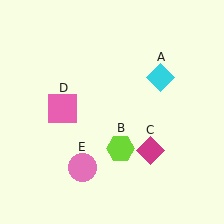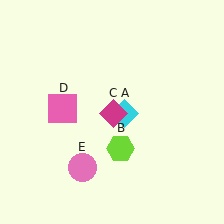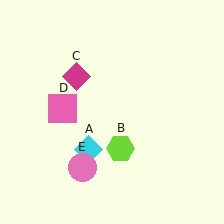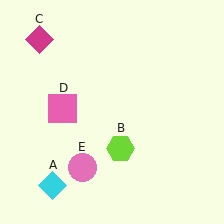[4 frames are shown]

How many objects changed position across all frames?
2 objects changed position: cyan diamond (object A), magenta diamond (object C).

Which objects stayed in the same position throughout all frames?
Lime hexagon (object B) and pink square (object D) and pink circle (object E) remained stationary.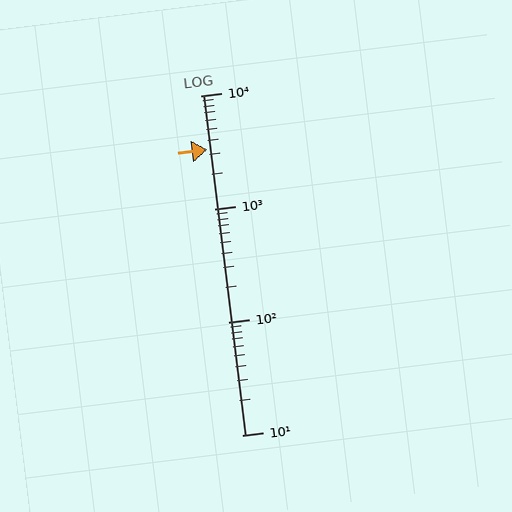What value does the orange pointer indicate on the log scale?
The pointer indicates approximately 3300.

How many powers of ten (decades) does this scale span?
The scale spans 3 decades, from 10 to 10000.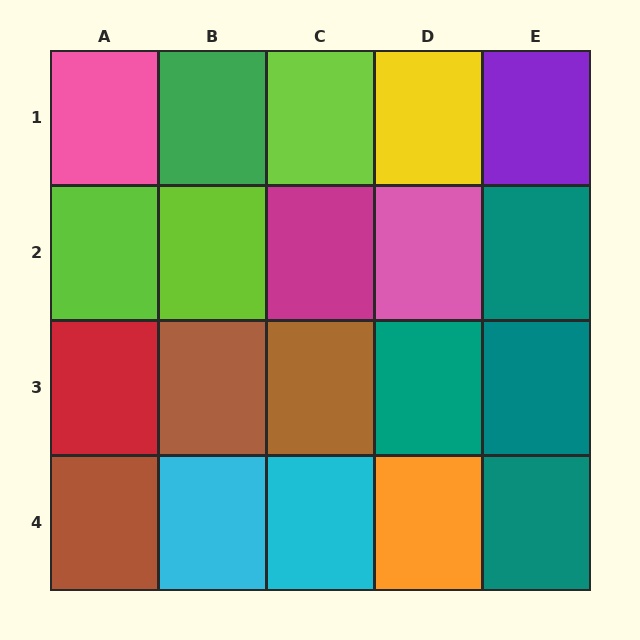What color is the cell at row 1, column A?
Pink.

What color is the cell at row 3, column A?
Red.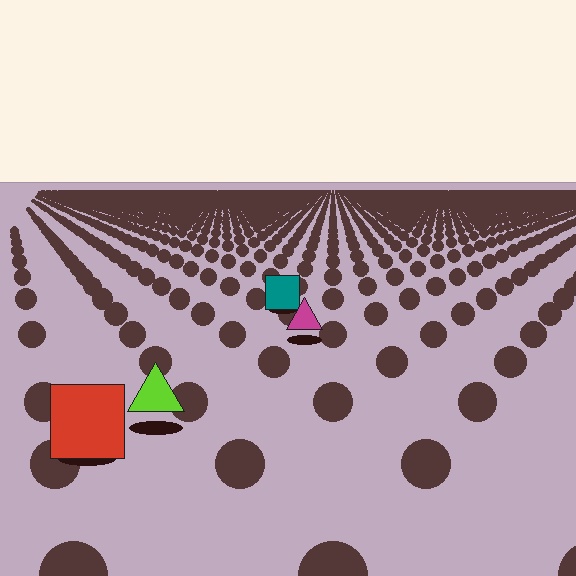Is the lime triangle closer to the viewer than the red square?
No. The red square is closer — you can tell from the texture gradient: the ground texture is coarser near it.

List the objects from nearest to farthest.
From nearest to farthest: the red square, the lime triangle, the magenta triangle, the teal square.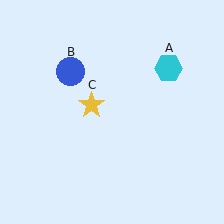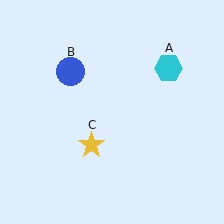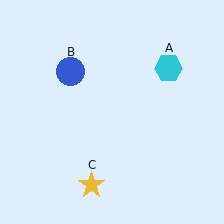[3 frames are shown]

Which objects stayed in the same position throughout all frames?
Cyan hexagon (object A) and blue circle (object B) remained stationary.